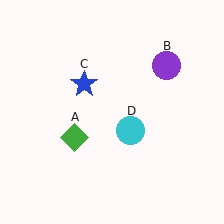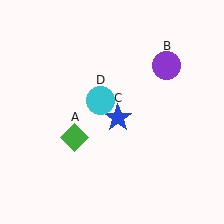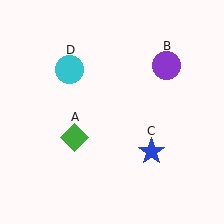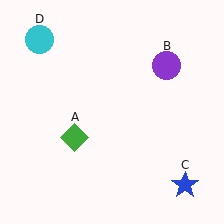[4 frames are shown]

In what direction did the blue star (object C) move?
The blue star (object C) moved down and to the right.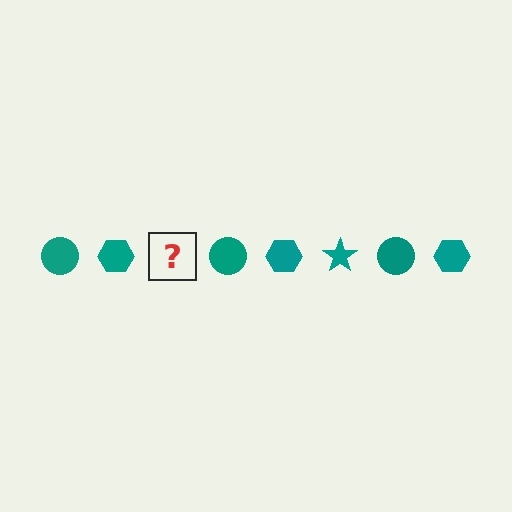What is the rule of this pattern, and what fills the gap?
The rule is that the pattern cycles through circle, hexagon, star shapes in teal. The gap should be filled with a teal star.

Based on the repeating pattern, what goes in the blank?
The blank should be a teal star.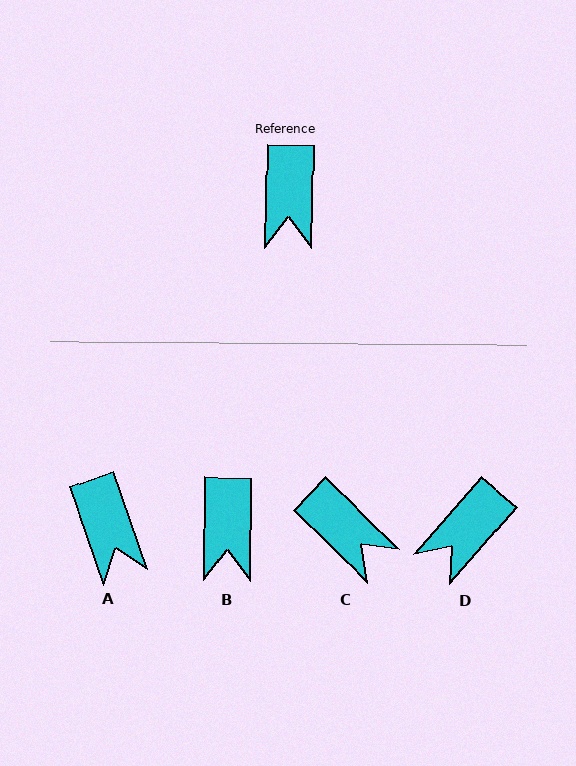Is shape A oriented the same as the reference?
No, it is off by about 20 degrees.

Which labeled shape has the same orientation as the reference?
B.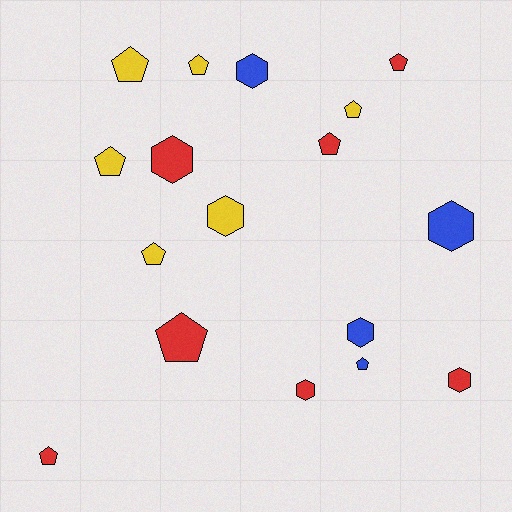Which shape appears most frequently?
Pentagon, with 10 objects.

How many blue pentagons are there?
There is 1 blue pentagon.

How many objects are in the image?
There are 17 objects.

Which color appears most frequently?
Red, with 7 objects.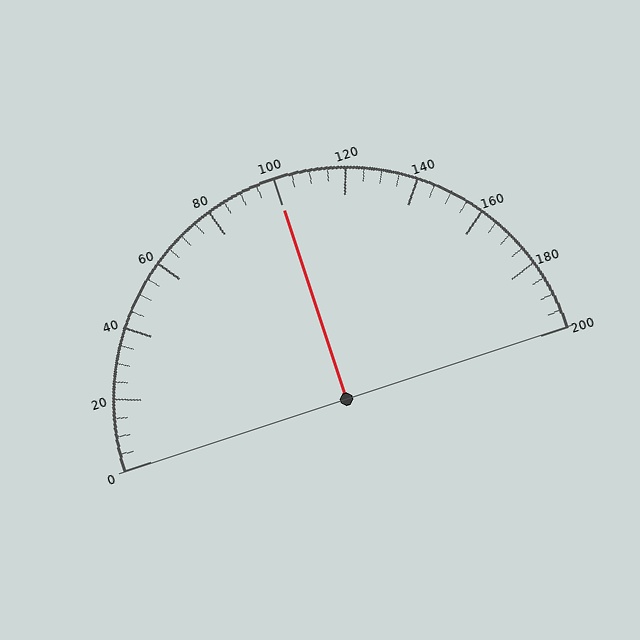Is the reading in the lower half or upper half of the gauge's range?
The reading is in the upper half of the range (0 to 200).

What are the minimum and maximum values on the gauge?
The gauge ranges from 0 to 200.